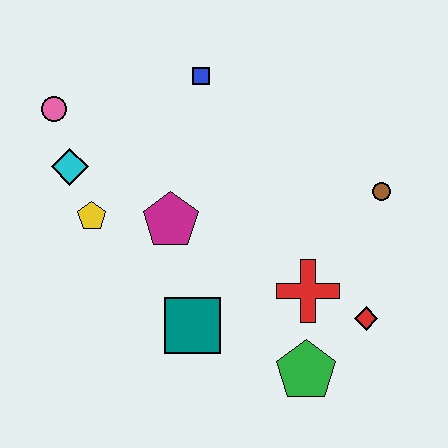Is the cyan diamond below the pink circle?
Yes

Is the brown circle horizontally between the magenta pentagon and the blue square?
No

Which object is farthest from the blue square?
The green pentagon is farthest from the blue square.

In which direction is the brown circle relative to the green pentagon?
The brown circle is above the green pentagon.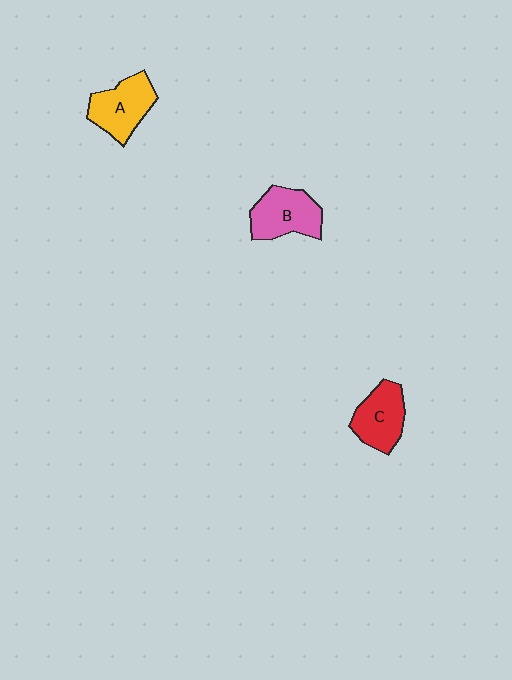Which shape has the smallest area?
Shape C (red).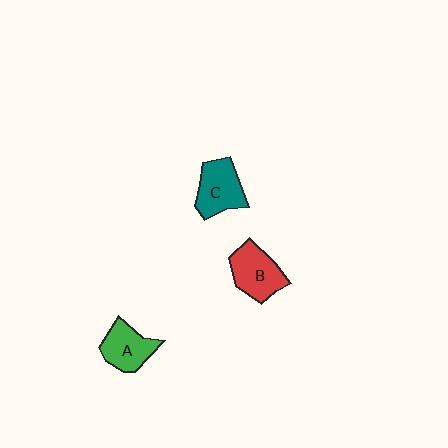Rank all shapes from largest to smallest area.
From largest to smallest: B (red), C (teal), A (green).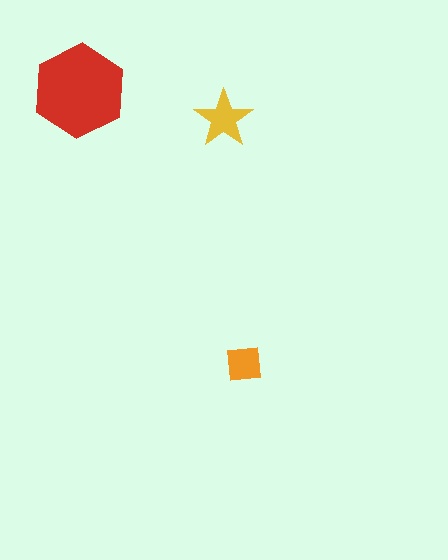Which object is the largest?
The red hexagon.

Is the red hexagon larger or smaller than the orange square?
Larger.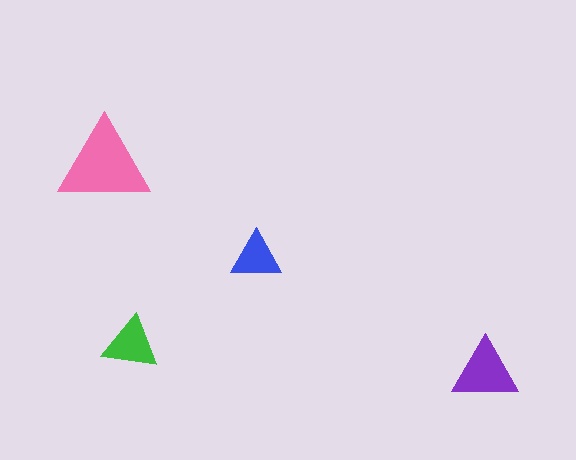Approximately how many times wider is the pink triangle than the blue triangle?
About 2 times wider.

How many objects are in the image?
There are 4 objects in the image.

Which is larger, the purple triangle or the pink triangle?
The pink one.